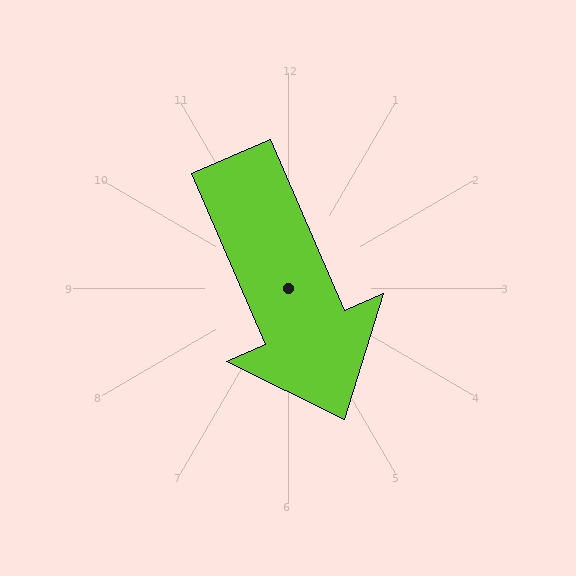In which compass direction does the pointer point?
Southeast.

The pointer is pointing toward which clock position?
Roughly 5 o'clock.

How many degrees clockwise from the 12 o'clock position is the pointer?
Approximately 157 degrees.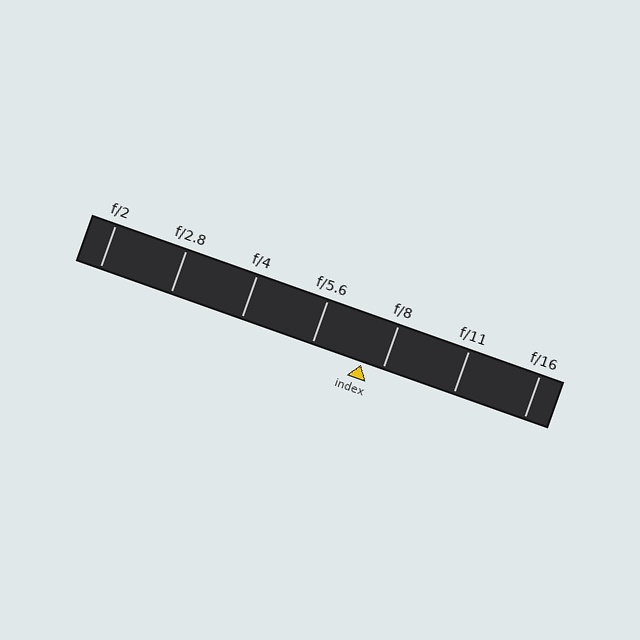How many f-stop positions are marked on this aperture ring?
There are 7 f-stop positions marked.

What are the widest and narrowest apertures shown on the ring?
The widest aperture shown is f/2 and the narrowest is f/16.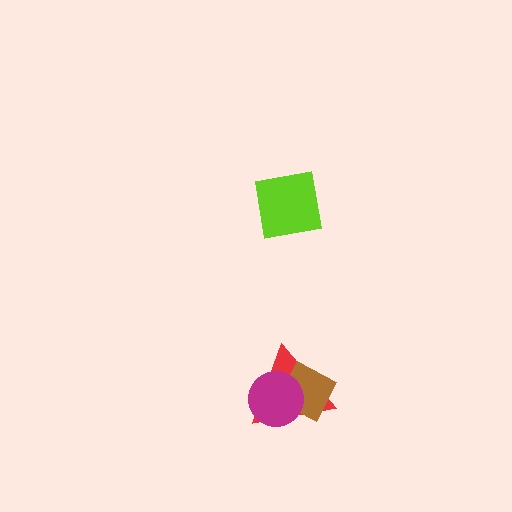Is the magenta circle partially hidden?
No, no other shape covers it.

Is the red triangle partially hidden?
Yes, it is partially covered by another shape.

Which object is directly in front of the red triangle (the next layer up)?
The brown diamond is directly in front of the red triangle.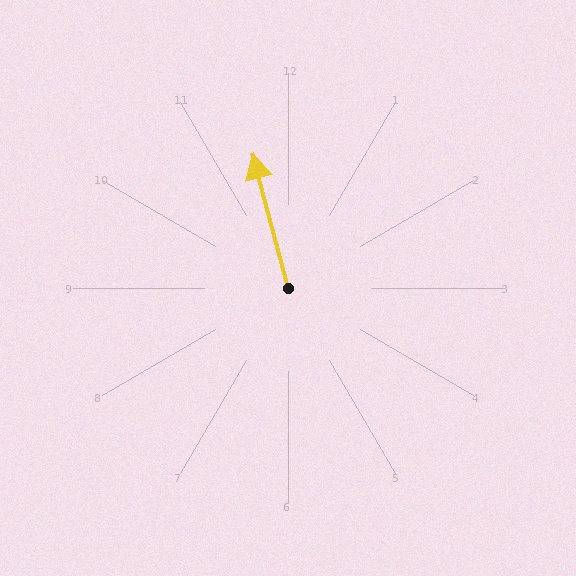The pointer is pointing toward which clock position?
Roughly 12 o'clock.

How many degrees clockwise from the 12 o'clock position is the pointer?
Approximately 345 degrees.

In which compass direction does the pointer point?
North.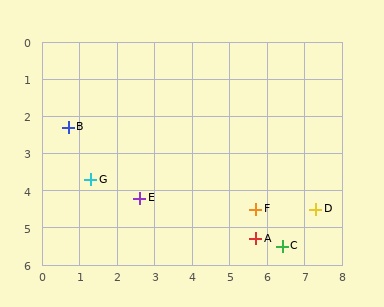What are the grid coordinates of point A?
Point A is at approximately (5.7, 5.3).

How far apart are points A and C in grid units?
Points A and C are about 0.7 grid units apart.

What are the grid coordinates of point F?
Point F is at approximately (5.7, 4.5).